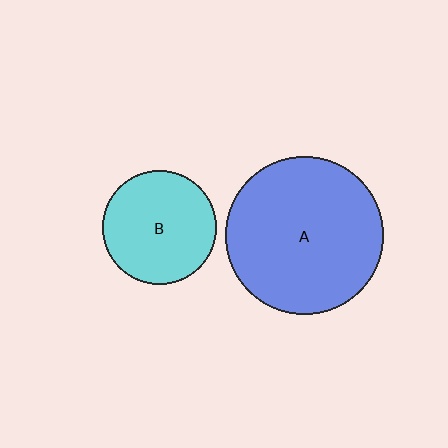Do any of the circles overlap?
No, none of the circles overlap.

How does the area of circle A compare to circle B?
Approximately 1.9 times.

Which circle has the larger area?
Circle A (blue).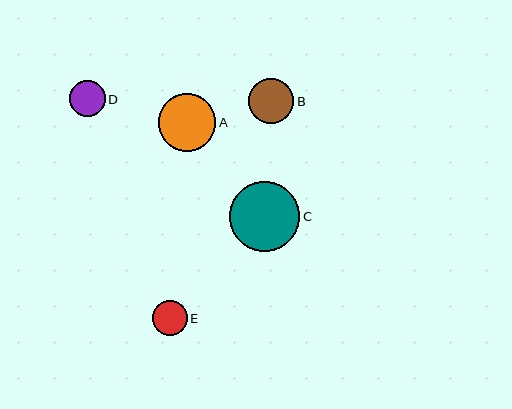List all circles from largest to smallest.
From largest to smallest: C, A, B, D, E.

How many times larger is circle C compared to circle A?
Circle C is approximately 1.2 times the size of circle A.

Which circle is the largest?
Circle C is the largest with a size of approximately 70 pixels.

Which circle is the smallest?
Circle E is the smallest with a size of approximately 35 pixels.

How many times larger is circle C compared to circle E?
Circle C is approximately 2.0 times the size of circle E.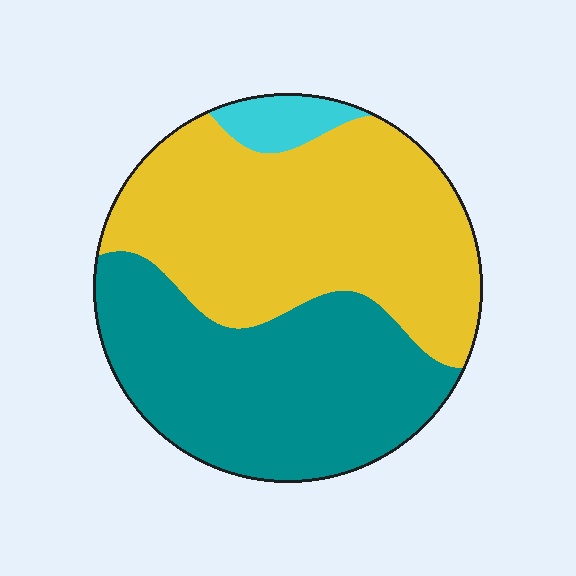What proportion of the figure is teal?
Teal covers about 45% of the figure.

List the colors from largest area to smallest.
From largest to smallest: yellow, teal, cyan.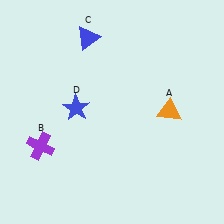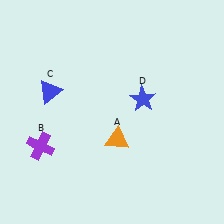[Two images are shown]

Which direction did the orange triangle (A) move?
The orange triangle (A) moved left.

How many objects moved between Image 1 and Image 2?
3 objects moved between the two images.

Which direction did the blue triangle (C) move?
The blue triangle (C) moved down.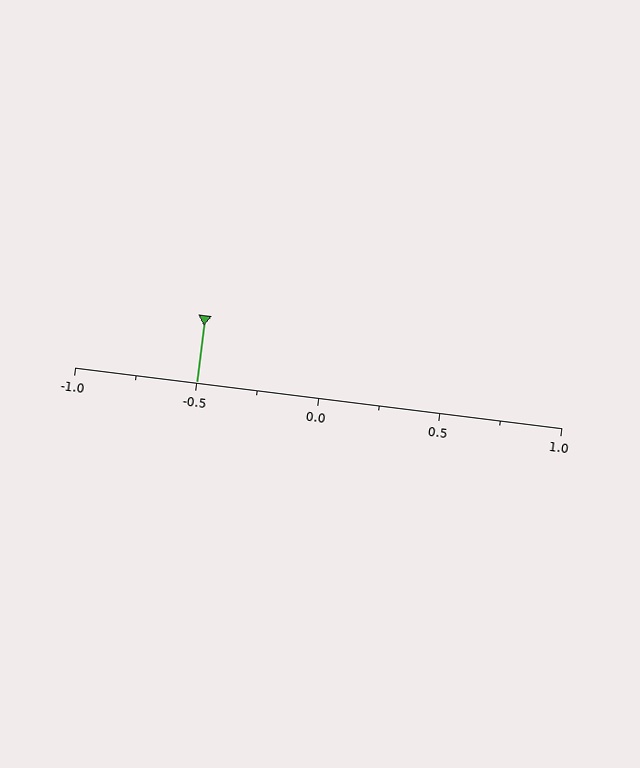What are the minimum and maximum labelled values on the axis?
The axis runs from -1.0 to 1.0.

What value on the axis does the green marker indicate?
The marker indicates approximately -0.5.